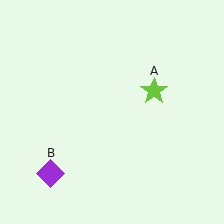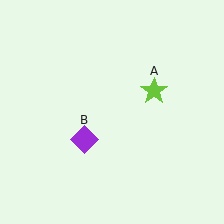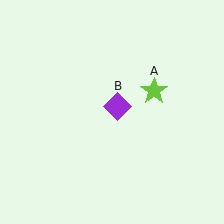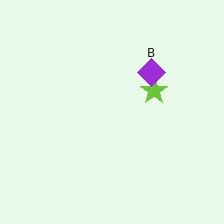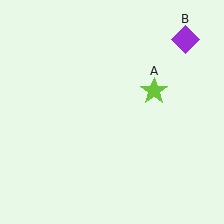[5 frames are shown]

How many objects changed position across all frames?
1 object changed position: purple diamond (object B).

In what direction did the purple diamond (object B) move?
The purple diamond (object B) moved up and to the right.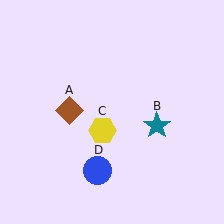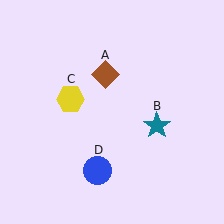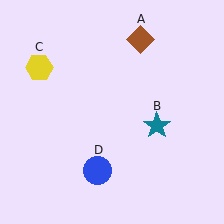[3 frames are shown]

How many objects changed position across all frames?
2 objects changed position: brown diamond (object A), yellow hexagon (object C).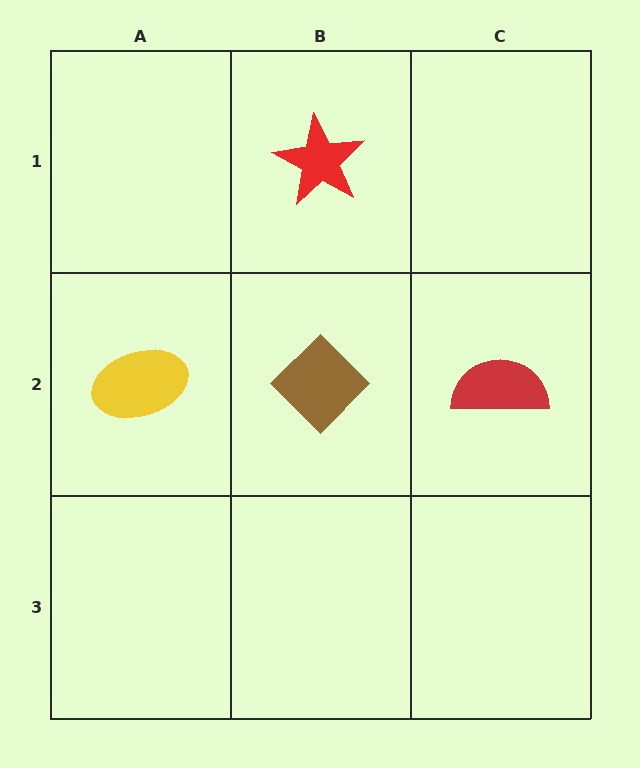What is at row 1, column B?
A red star.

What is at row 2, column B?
A brown diamond.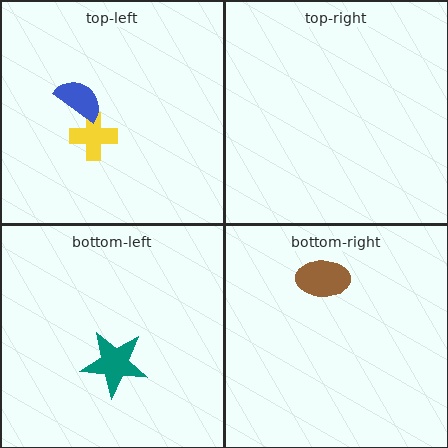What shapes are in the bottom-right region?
The brown ellipse.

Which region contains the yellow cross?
The top-left region.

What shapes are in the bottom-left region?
The teal star.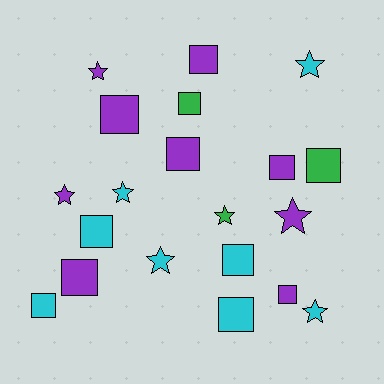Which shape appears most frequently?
Square, with 12 objects.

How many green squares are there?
There are 2 green squares.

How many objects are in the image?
There are 20 objects.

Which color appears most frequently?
Purple, with 9 objects.